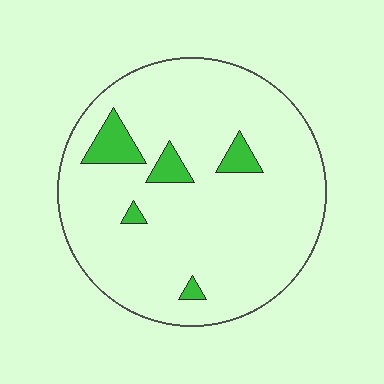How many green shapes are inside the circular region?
5.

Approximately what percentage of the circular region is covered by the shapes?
Approximately 10%.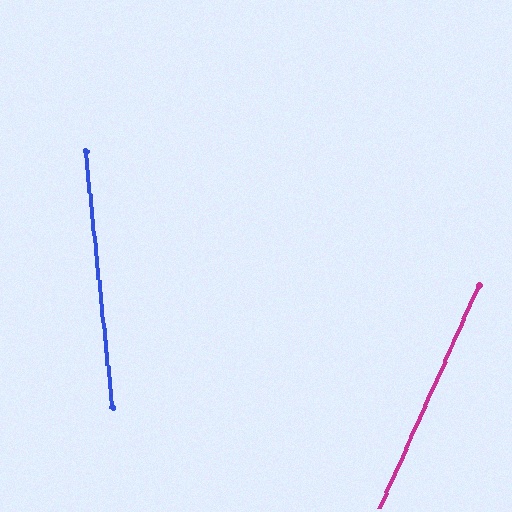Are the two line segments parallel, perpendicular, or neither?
Neither parallel nor perpendicular — they differ by about 30°.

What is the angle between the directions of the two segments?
Approximately 30 degrees.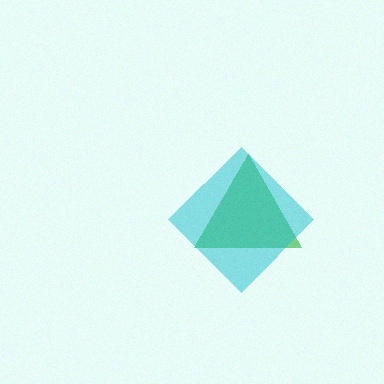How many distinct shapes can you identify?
There are 2 distinct shapes: a green triangle, a cyan diamond.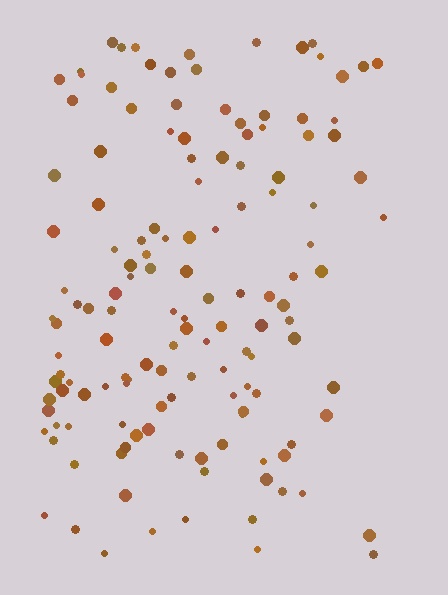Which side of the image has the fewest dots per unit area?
The right.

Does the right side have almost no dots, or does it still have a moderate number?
Still a moderate number, just noticeably fewer than the left.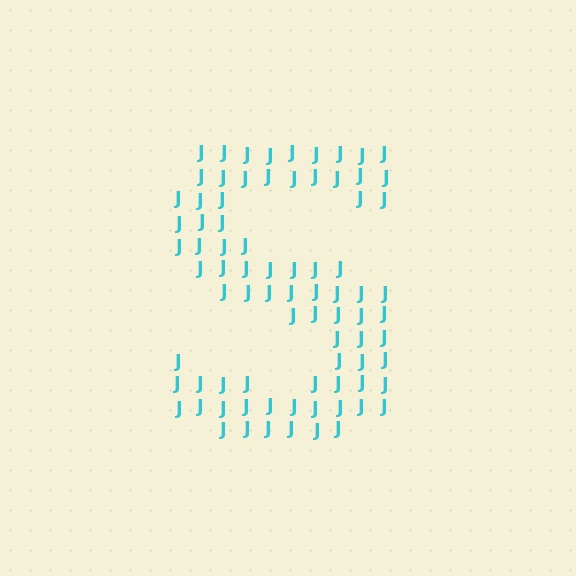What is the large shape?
The large shape is the letter S.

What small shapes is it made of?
It is made of small letter J's.